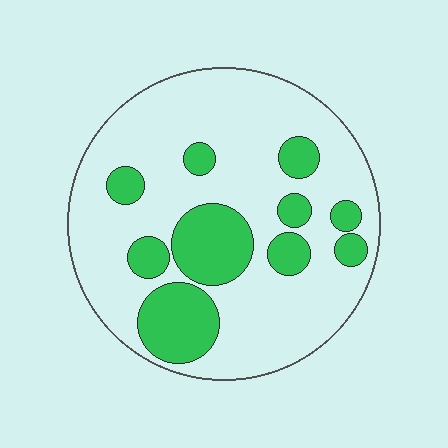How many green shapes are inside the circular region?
10.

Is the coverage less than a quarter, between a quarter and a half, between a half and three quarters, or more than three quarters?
Between a quarter and a half.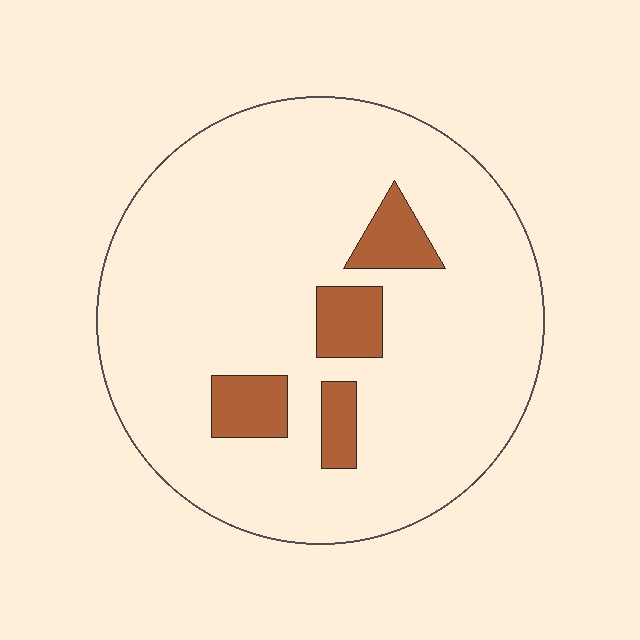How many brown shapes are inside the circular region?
4.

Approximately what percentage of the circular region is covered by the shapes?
Approximately 10%.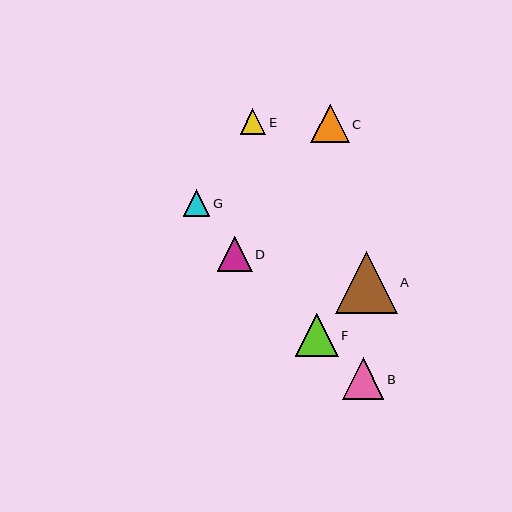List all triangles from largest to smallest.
From largest to smallest: A, F, B, C, D, G, E.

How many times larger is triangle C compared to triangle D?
Triangle C is approximately 1.1 times the size of triangle D.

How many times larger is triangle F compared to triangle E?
Triangle F is approximately 1.7 times the size of triangle E.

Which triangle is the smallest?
Triangle E is the smallest with a size of approximately 26 pixels.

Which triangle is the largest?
Triangle A is the largest with a size of approximately 61 pixels.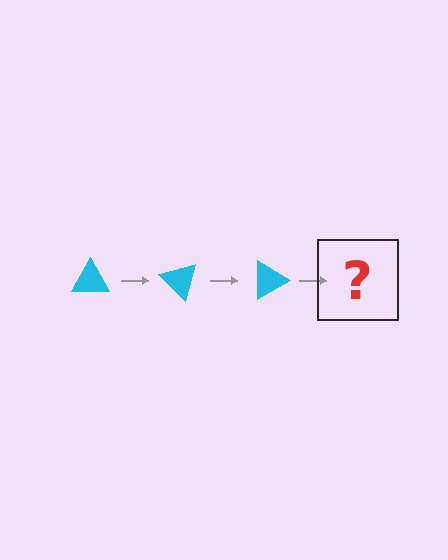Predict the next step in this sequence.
The next step is a cyan triangle rotated 135 degrees.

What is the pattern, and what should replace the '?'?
The pattern is that the triangle rotates 45 degrees each step. The '?' should be a cyan triangle rotated 135 degrees.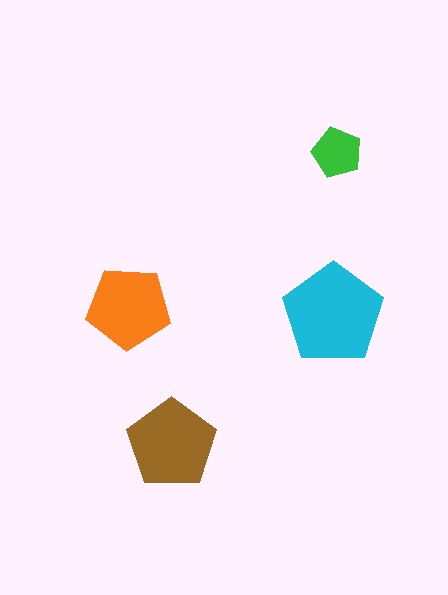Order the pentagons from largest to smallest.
the cyan one, the brown one, the orange one, the green one.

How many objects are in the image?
There are 4 objects in the image.